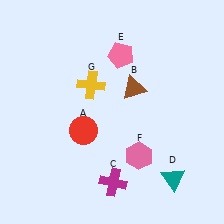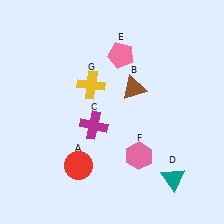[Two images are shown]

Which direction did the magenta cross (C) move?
The magenta cross (C) moved up.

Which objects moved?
The objects that moved are: the red circle (A), the magenta cross (C).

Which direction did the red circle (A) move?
The red circle (A) moved down.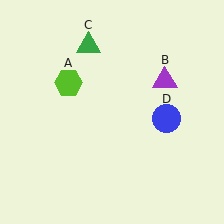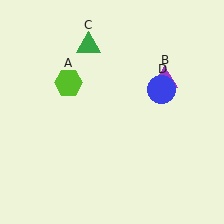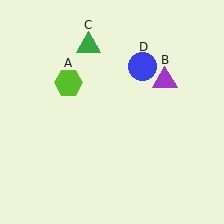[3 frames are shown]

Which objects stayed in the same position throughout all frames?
Lime hexagon (object A) and purple triangle (object B) and green triangle (object C) remained stationary.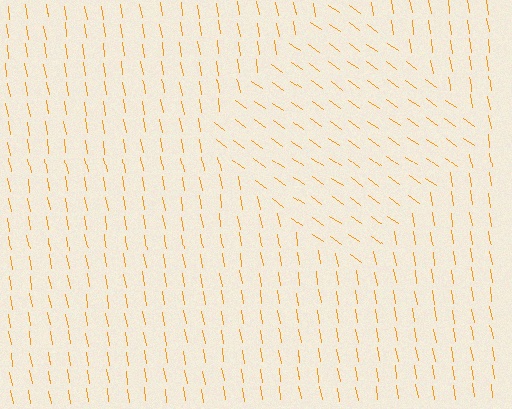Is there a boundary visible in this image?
Yes, there is a texture boundary formed by a change in line orientation.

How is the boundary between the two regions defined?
The boundary is defined purely by a change in line orientation (approximately 45 degrees difference). All lines are the same color and thickness.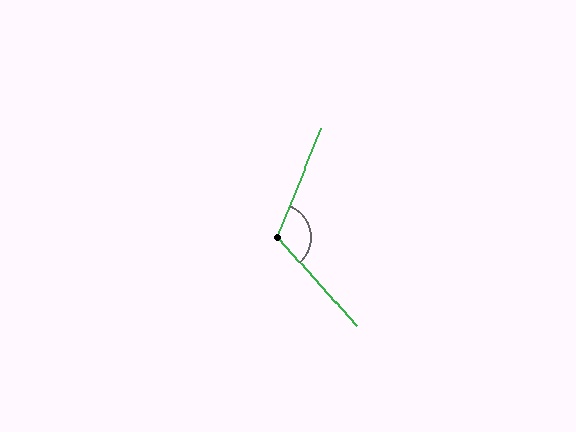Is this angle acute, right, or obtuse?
It is obtuse.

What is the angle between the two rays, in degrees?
Approximately 116 degrees.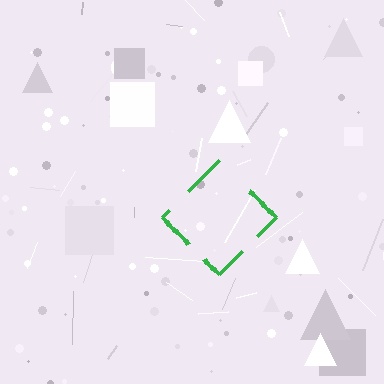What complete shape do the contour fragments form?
The contour fragments form a diamond.